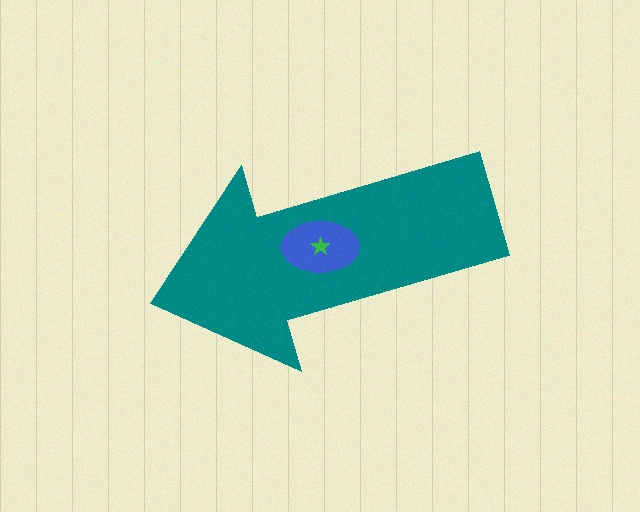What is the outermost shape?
The teal arrow.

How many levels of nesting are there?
3.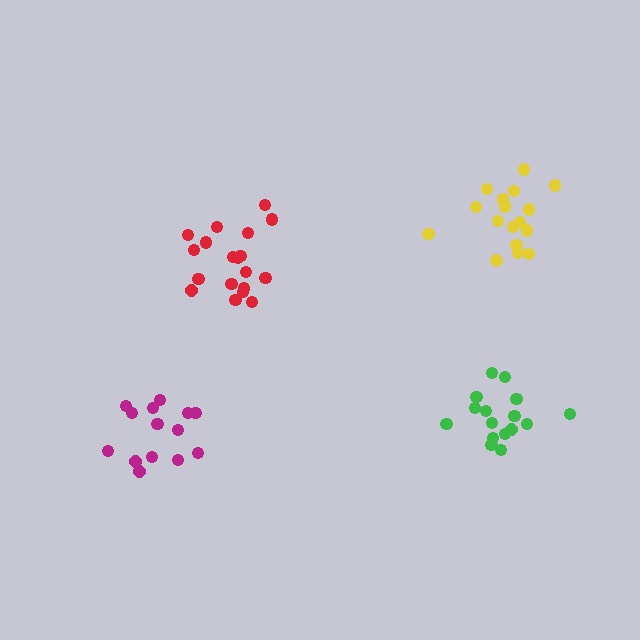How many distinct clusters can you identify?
There are 4 distinct clusters.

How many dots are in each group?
Group 1: 19 dots, Group 2: 17 dots, Group 3: 14 dots, Group 4: 16 dots (66 total).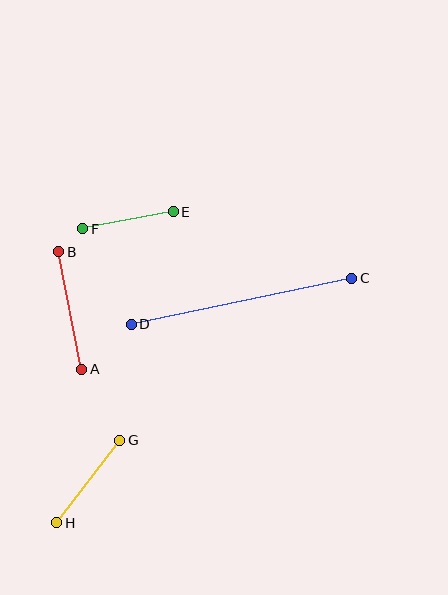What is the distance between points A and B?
The distance is approximately 120 pixels.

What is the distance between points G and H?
The distance is approximately 104 pixels.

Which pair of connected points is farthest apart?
Points C and D are farthest apart.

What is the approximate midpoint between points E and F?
The midpoint is at approximately (128, 220) pixels.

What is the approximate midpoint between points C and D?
The midpoint is at approximately (241, 301) pixels.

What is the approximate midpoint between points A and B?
The midpoint is at approximately (70, 311) pixels.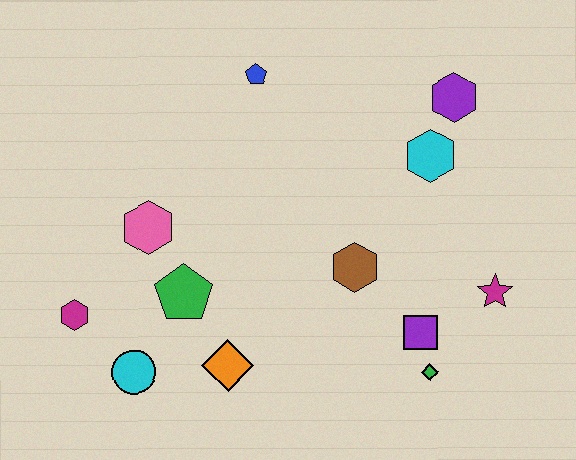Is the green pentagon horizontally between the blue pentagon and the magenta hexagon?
Yes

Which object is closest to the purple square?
The green diamond is closest to the purple square.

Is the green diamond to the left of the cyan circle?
No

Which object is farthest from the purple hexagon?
The magenta hexagon is farthest from the purple hexagon.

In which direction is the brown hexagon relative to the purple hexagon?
The brown hexagon is below the purple hexagon.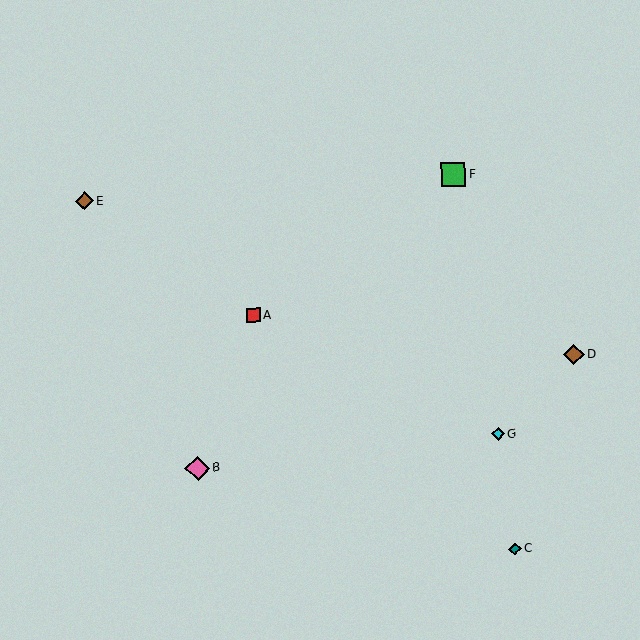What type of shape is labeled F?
Shape F is a green square.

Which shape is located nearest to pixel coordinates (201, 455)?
The pink diamond (labeled B) at (198, 468) is nearest to that location.